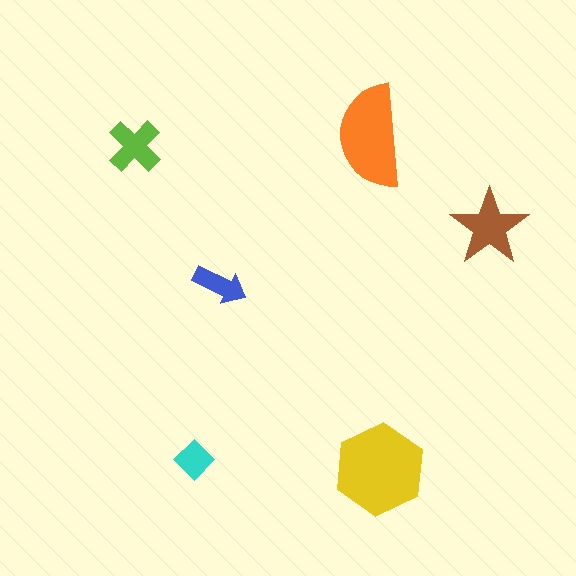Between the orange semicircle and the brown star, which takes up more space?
The orange semicircle.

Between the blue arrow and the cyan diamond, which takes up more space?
The blue arrow.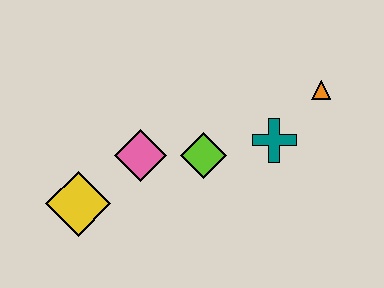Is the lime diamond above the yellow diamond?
Yes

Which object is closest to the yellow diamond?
The pink diamond is closest to the yellow diamond.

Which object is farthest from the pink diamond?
The orange triangle is farthest from the pink diamond.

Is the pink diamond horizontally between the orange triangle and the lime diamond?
No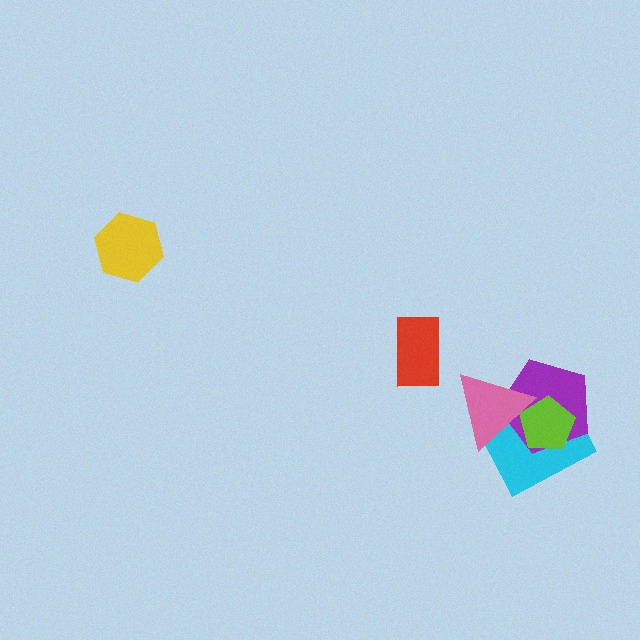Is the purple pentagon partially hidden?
Yes, it is partially covered by another shape.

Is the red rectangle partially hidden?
No, no other shape covers it.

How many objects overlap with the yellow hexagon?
0 objects overlap with the yellow hexagon.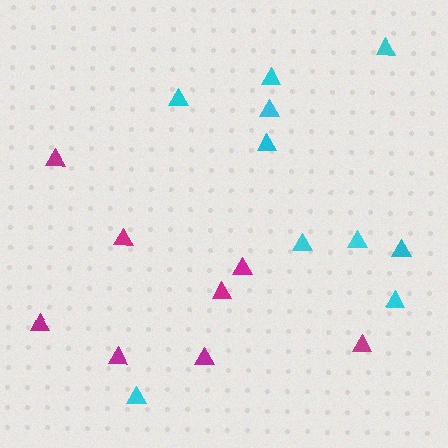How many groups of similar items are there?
There are 2 groups: one group of magenta triangles (8) and one group of cyan triangles (10).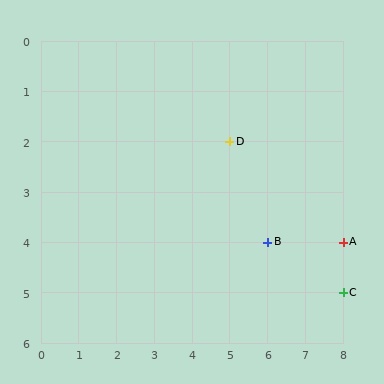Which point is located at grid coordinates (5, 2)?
Point D is at (5, 2).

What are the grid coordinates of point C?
Point C is at grid coordinates (8, 5).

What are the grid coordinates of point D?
Point D is at grid coordinates (5, 2).